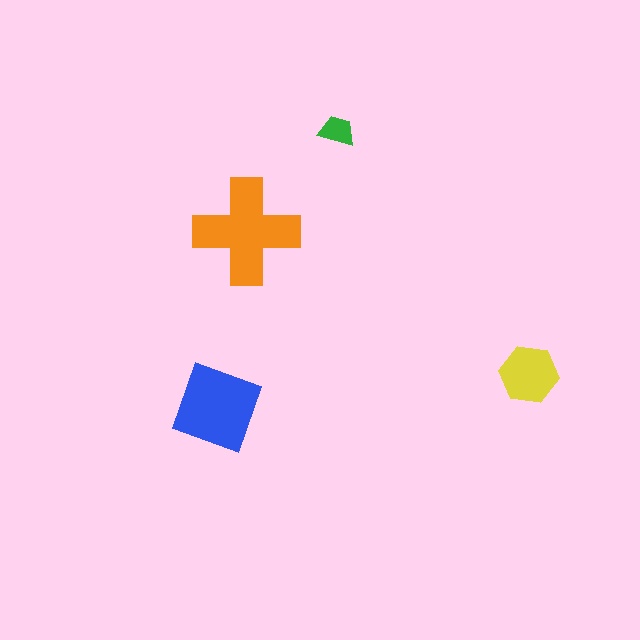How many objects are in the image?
There are 4 objects in the image.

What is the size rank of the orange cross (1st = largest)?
1st.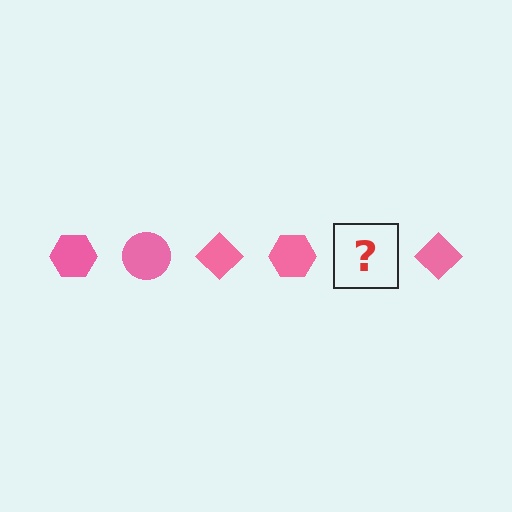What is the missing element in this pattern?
The missing element is a pink circle.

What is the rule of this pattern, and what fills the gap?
The rule is that the pattern cycles through hexagon, circle, diamond shapes in pink. The gap should be filled with a pink circle.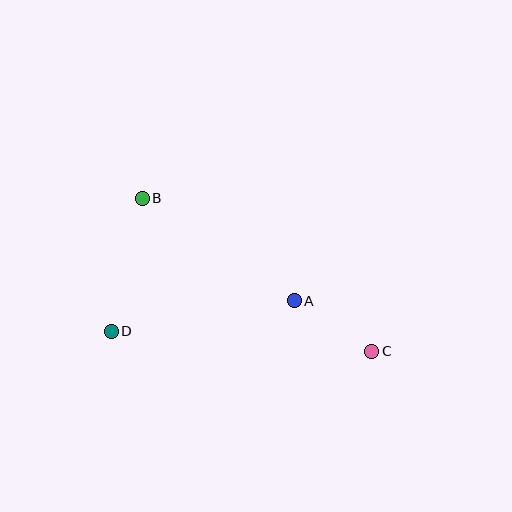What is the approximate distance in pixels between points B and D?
The distance between B and D is approximately 137 pixels.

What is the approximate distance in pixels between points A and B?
The distance between A and B is approximately 184 pixels.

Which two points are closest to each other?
Points A and C are closest to each other.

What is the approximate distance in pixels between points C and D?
The distance between C and D is approximately 261 pixels.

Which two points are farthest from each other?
Points B and C are farthest from each other.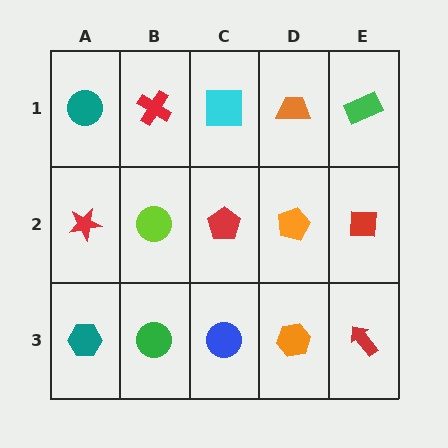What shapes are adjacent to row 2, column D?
An orange trapezoid (row 1, column D), an orange hexagon (row 3, column D), a red pentagon (row 2, column C), a red square (row 2, column E).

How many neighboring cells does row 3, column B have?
3.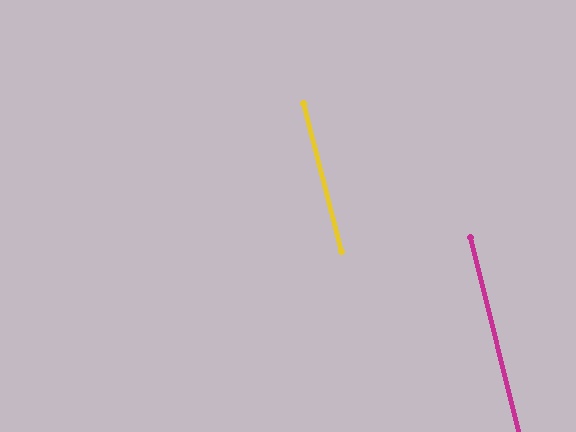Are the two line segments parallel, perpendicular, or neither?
Parallel — their directions differ by only 0.4°.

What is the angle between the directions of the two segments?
Approximately 0 degrees.